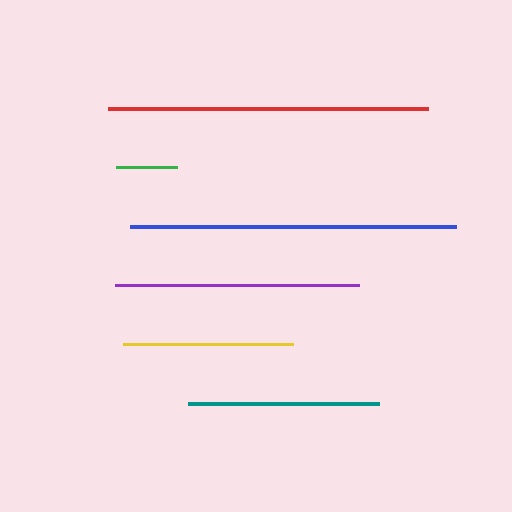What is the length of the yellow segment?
The yellow segment is approximately 170 pixels long.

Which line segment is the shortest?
The green line is the shortest at approximately 61 pixels.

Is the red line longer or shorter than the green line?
The red line is longer than the green line.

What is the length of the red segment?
The red segment is approximately 321 pixels long.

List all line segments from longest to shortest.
From longest to shortest: blue, red, purple, teal, yellow, green.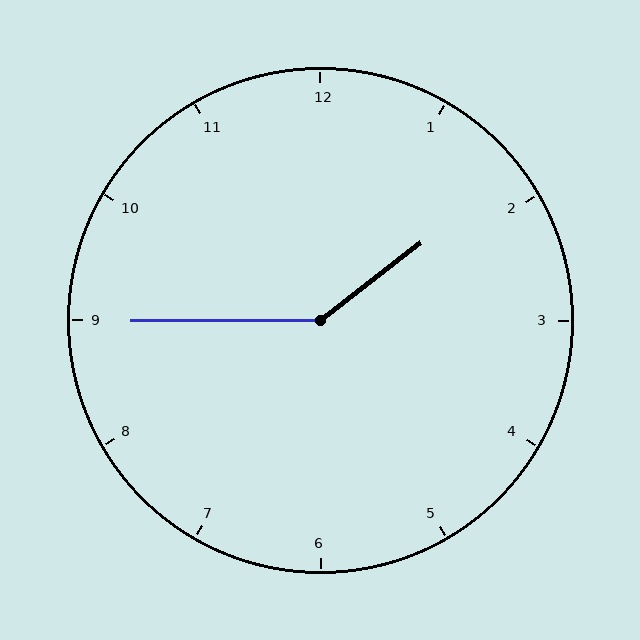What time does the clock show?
1:45.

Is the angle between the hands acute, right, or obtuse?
It is obtuse.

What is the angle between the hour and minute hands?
Approximately 142 degrees.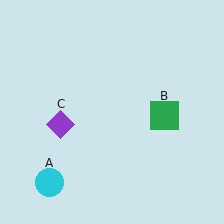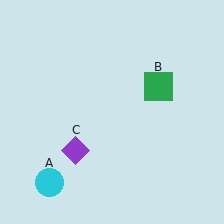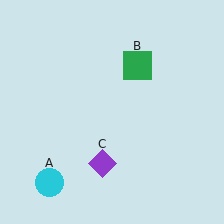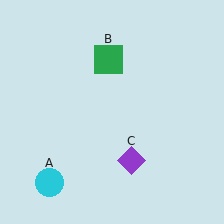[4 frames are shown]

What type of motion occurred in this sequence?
The green square (object B), purple diamond (object C) rotated counterclockwise around the center of the scene.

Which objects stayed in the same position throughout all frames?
Cyan circle (object A) remained stationary.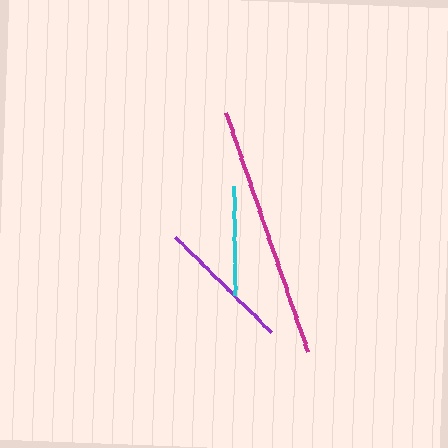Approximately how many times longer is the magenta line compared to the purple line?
The magenta line is approximately 1.9 times the length of the purple line.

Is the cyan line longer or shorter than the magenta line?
The magenta line is longer than the cyan line.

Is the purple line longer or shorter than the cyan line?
The purple line is longer than the cyan line.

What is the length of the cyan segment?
The cyan segment is approximately 109 pixels long.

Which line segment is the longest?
The magenta line is the longest at approximately 252 pixels.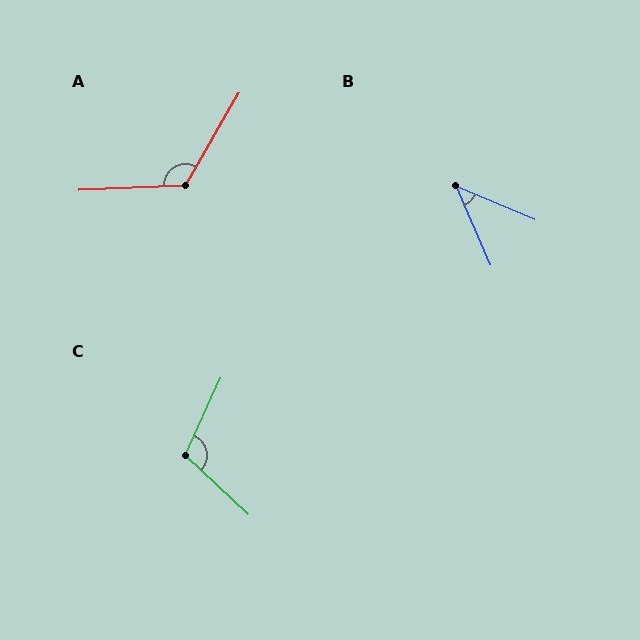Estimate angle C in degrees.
Approximately 108 degrees.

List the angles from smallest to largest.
B (43°), C (108°), A (122°).